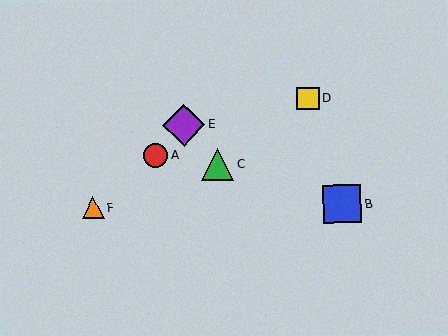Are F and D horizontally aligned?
No, F is at y≈208 and D is at y≈98.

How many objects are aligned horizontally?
2 objects (B, F) are aligned horizontally.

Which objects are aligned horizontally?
Objects B, F are aligned horizontally.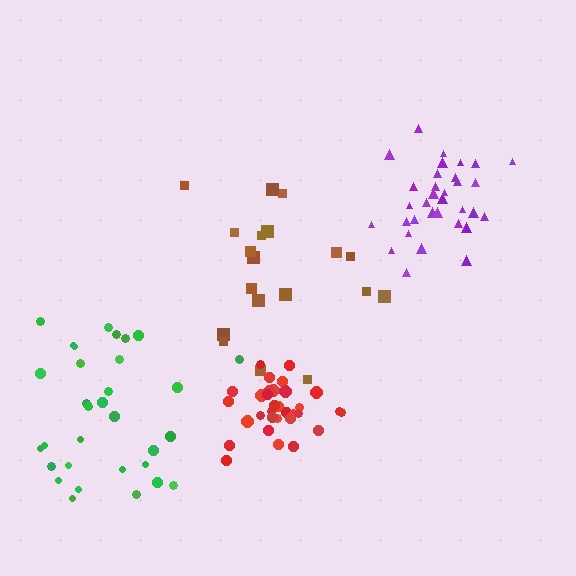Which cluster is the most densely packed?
Red.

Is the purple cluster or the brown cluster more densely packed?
Purple.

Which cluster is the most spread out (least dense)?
Brown.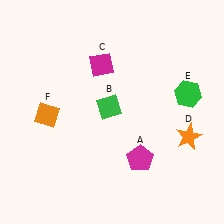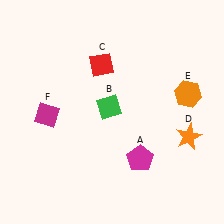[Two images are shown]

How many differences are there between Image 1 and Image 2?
There are 3 differences between the two images.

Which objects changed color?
C changed from magenta to red. E changed from green to orange. F changed from orange to magenta.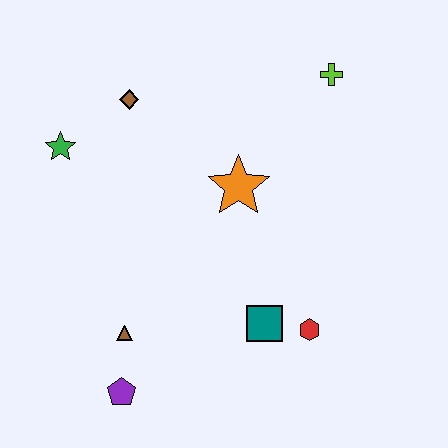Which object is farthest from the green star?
The red hexagon is farthest from the green star.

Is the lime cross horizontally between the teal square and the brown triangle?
No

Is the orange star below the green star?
Yes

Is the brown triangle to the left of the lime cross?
Yes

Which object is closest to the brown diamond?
The green star is closest to the brown diamond.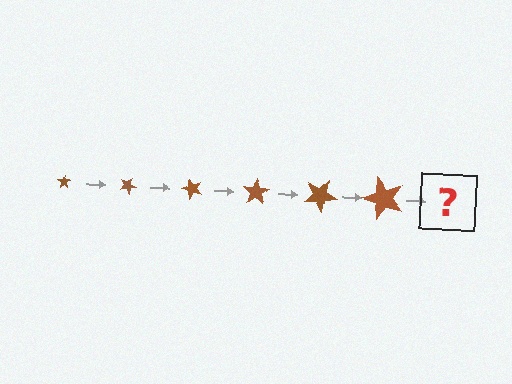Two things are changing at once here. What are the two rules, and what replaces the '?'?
The two rules are that the star grows larger each step and it rotates 25 degrees each step. The '?' should be a star, larger than the previous one and rotated 150 degrees from the start.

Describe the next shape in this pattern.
It should be a star, larger than the previous one and rotated 150 degrees from the start.